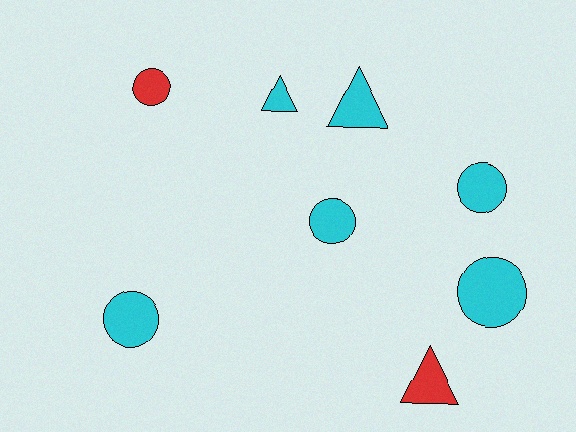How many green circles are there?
There are no green circles.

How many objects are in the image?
There are 8 objects.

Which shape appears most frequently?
Circle, with 5 objects.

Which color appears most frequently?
Cyan, with 6 objects.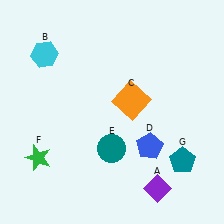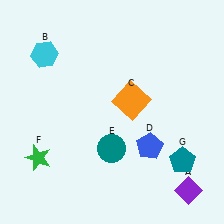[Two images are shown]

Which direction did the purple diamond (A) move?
The purple diamond (A) moved right.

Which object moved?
The purple diamond (A) moved right.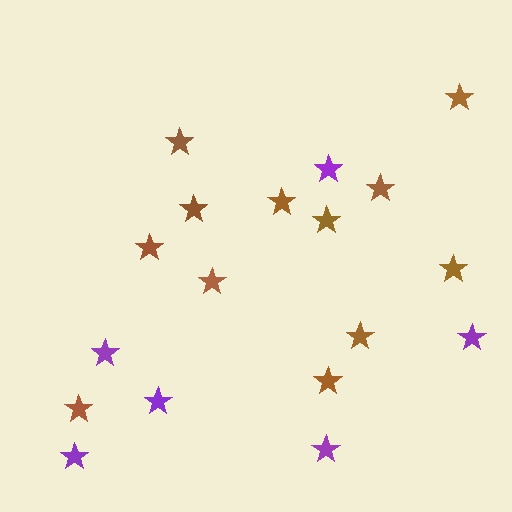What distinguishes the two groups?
There are 2 groups: one group of purple stars (6) and one group of brown stars (12).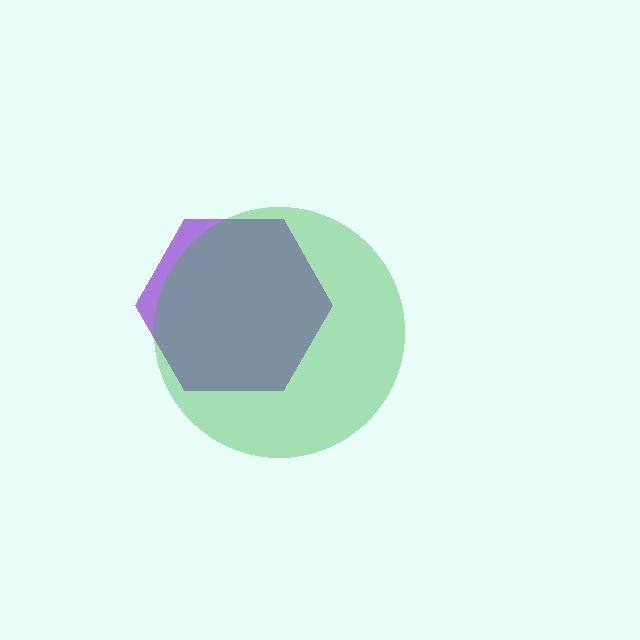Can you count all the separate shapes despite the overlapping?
Yes, there are 2 separate shapes.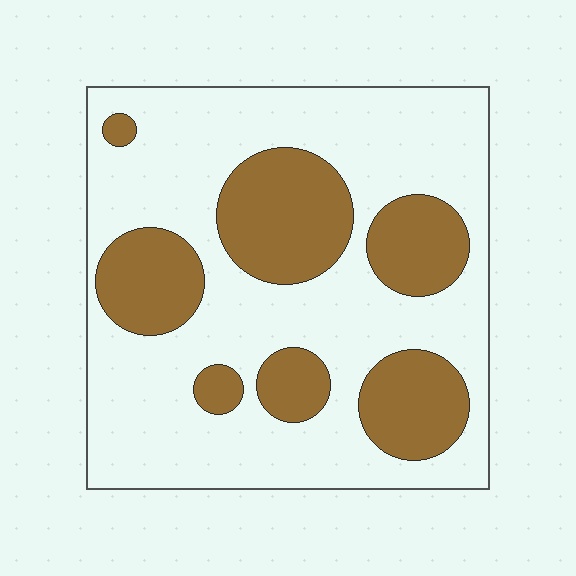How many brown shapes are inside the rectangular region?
7.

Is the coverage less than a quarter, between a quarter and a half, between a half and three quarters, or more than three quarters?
Between a quarter and a half.